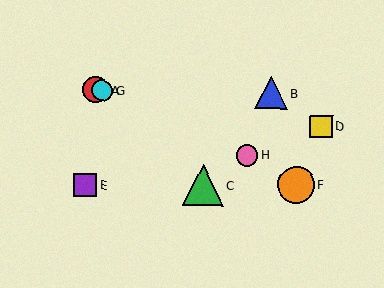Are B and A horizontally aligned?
Yes, both are at y≈93.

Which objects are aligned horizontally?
Objects A, B, G are aligned horizontally.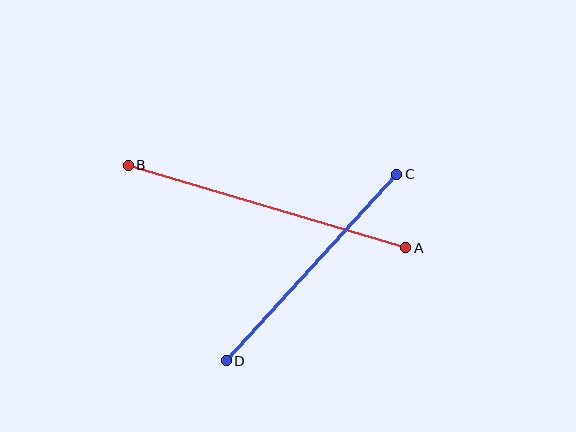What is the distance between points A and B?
The distance is approximately 289 pixels.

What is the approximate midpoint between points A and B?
The midpoint is at approximately (267, 206) pixels.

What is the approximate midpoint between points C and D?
The midpoint is at approximately (312, 267) pixels.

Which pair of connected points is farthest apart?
Points A and B are farthest apart.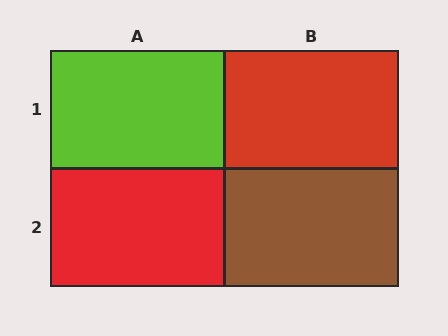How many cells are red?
2 cells are red.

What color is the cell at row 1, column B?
Red.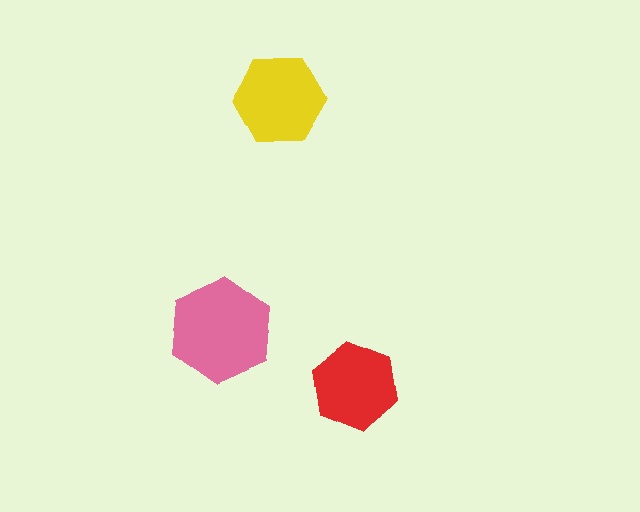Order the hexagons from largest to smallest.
the pink one, the yellow one, the red one.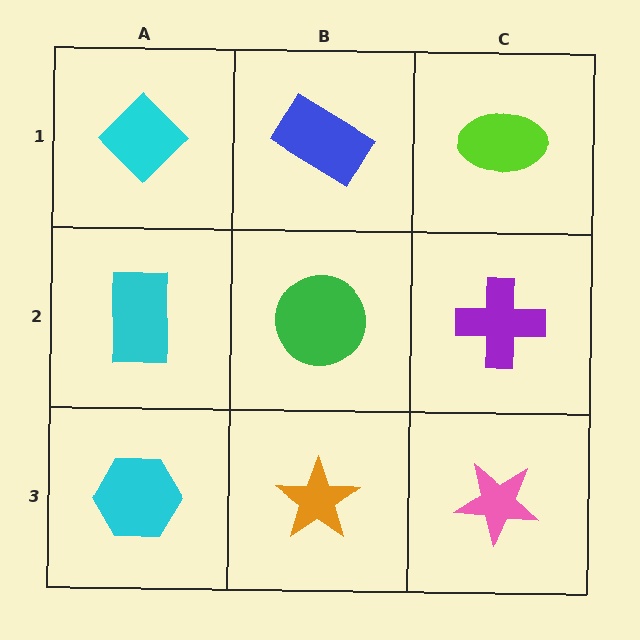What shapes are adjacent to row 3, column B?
A green circle (row 2, column B), a cyan hexagon (row 3, column A), a pink star (row 3, column C).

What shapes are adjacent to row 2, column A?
A cyan diamond (row 1, column A), a cyan hexagon (row 3, column A), a green circle (row 2, column B).